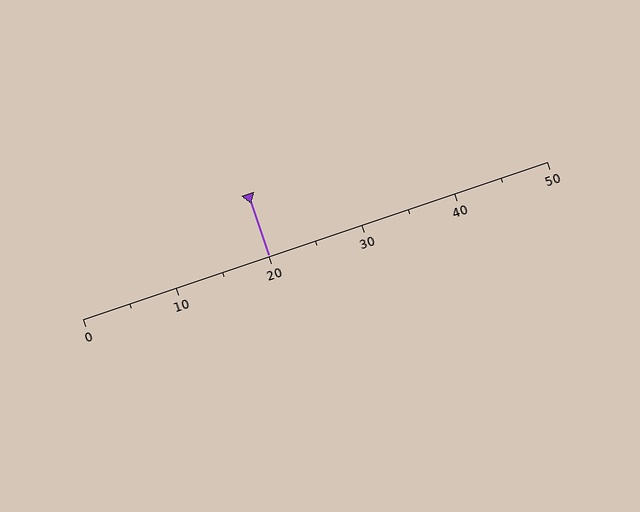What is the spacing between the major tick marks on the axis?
The major ticks are spaced 10 apart.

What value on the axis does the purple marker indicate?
The marker indicates approximately 20.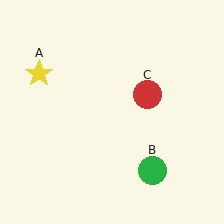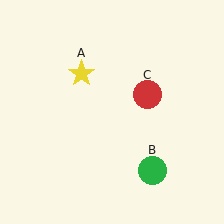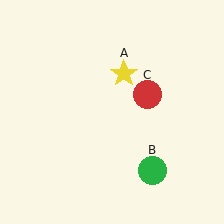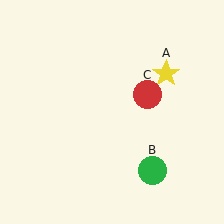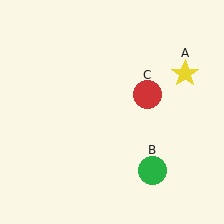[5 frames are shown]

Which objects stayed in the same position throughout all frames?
Green circle (object B) and red circle (object C) remained stationary.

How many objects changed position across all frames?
1 object changed position: yellow star (object A).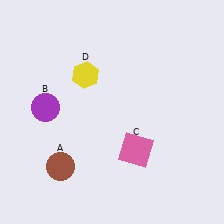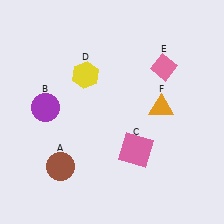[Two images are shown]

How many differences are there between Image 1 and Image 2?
There are 2 differences between the two images.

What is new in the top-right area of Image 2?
A pink diamond (E) was added in the top-right area of Image 2.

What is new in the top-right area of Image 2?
An orange triangle (F) was added in the top-right area of Image 2.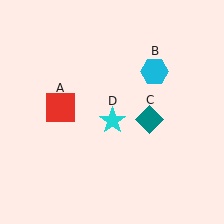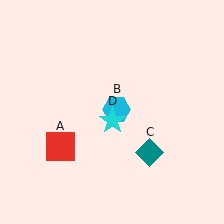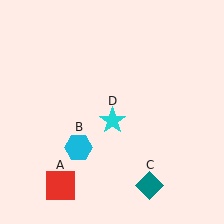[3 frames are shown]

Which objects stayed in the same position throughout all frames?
Cyan star (object D) remained stationary.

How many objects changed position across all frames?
3 objects changed position: red square (object A), cyan hexagon (object B), teal diamond (object C).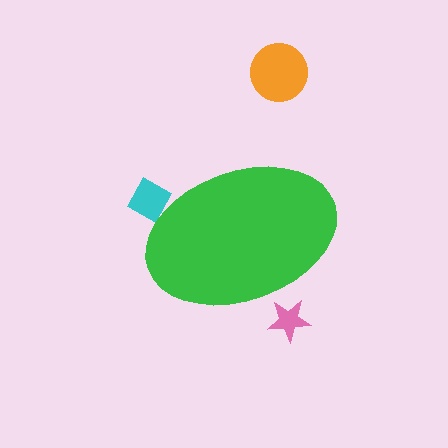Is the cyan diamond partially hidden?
Yes, the cyan diamond is partially hidden behind the green ellipse.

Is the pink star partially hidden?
Yes, the pink star is partially hidden behind the green ellipse.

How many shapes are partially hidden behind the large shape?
2 shapes are partially hidden.